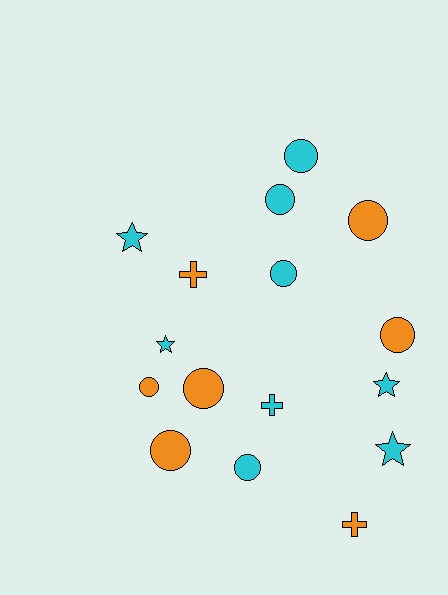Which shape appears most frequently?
Circle, with 9 objects.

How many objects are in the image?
There are 16 objects.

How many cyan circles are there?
There are 4 cyan circles.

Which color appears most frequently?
Cyan, with 9 objects.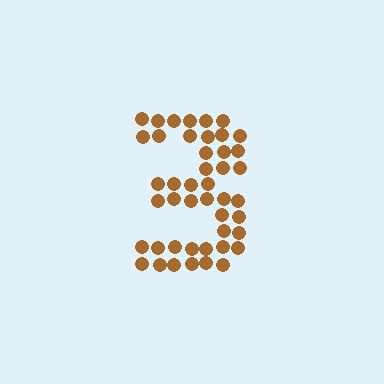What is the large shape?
The large shape is the digit 3.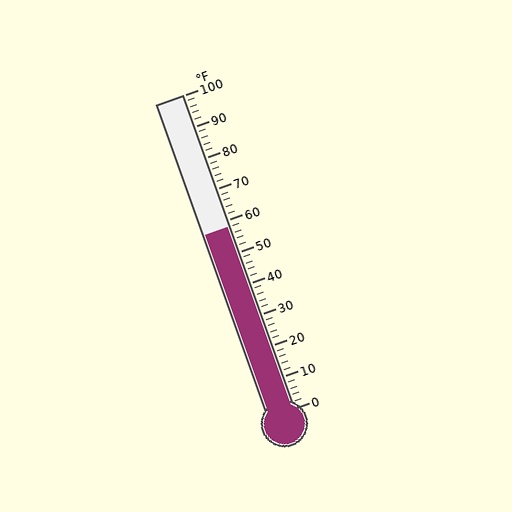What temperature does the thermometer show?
The thermometer shows approximately 58°F.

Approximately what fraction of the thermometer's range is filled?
The thermometer is filled to approximately 60% of its range.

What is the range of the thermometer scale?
The thermometer scale ranges from 0°F to 100°F.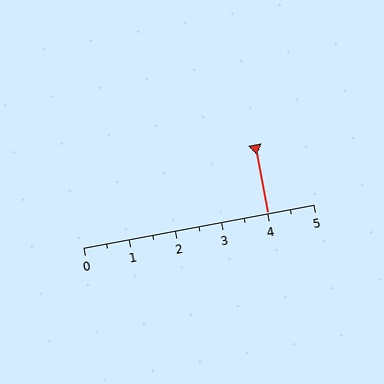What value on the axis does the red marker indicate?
The marker indicates approximately 4.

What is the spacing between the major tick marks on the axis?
The major ticks are spaced 1 apart.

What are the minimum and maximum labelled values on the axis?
The axis runs from 0 to 5.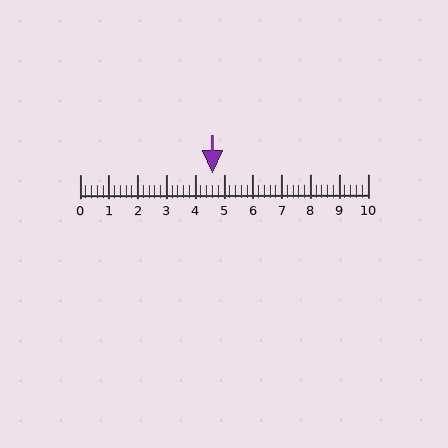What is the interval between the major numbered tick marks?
The major tick marks are spaced 1 units apart.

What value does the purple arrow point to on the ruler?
The purple arrow points to approximately 4.6.